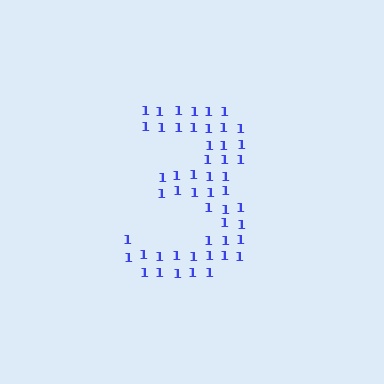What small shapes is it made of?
It is made of small digit 1's.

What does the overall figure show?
The overall figure shows the digit 3.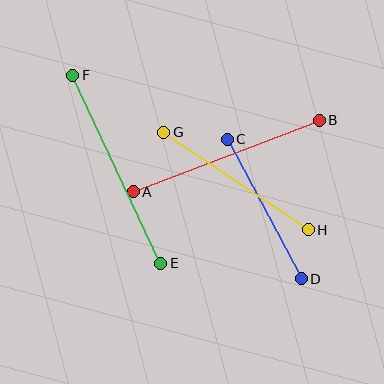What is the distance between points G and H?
The distance is approximately 175 pixels.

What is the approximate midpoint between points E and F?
The midpoint is at approximately (117, 169) pixels.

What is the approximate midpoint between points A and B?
The midpoint is at approximately (226, 156) pixels.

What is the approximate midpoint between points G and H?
The midpoint is at approximately (236, 181) pixels.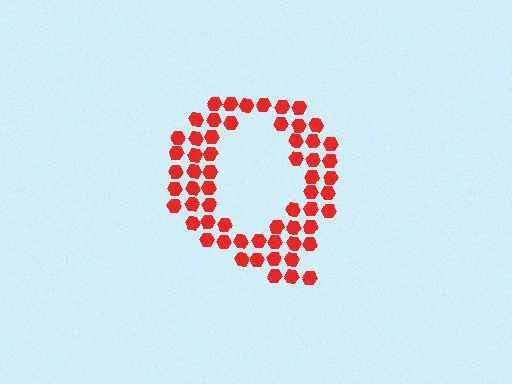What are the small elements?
The small elements are hexagons.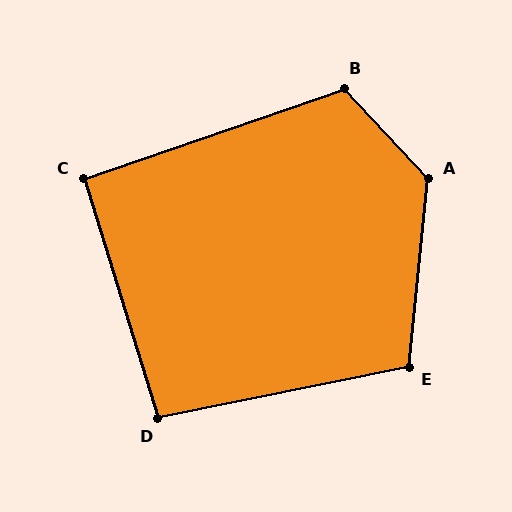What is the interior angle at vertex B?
Approximately 114 degrees (obtuse).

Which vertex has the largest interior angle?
A, at approximately 131 degrees.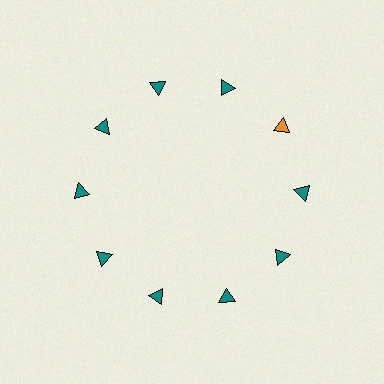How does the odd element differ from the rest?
It has a different color: orange instead of teal.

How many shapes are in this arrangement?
There are 10 shapes arranged in a ring pattern.